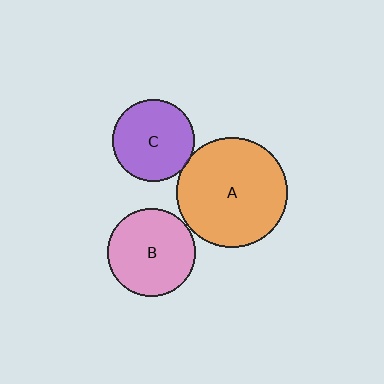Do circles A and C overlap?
Yes.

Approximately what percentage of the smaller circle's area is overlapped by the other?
Approximately 5%.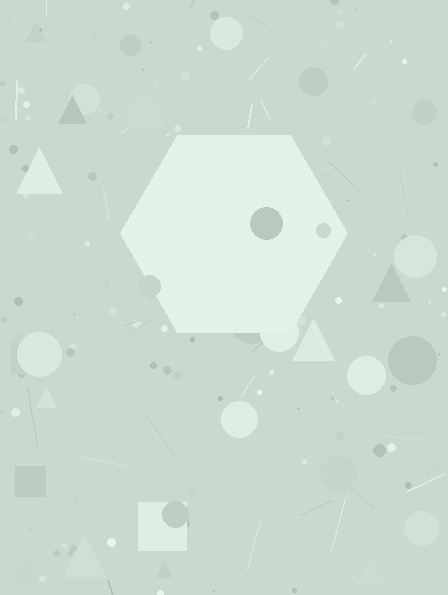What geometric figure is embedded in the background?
A hexagon is embedded in the background.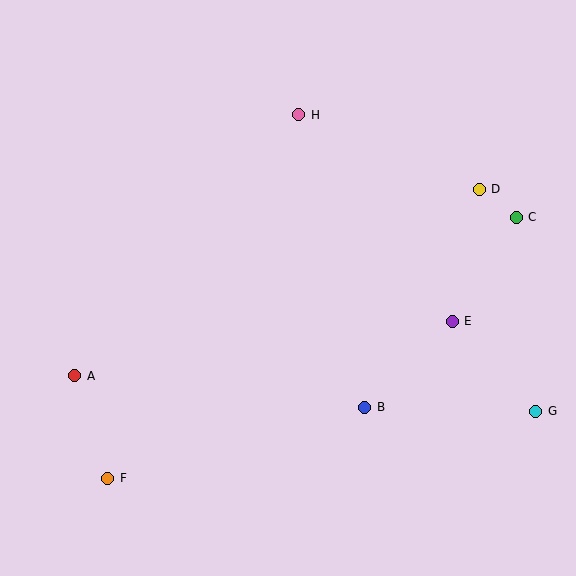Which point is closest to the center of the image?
Point B at (365, 407) is closest to the center.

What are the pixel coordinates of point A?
Point A is at (75, 376).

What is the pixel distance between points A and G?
The distance between A and G is 462 pixels.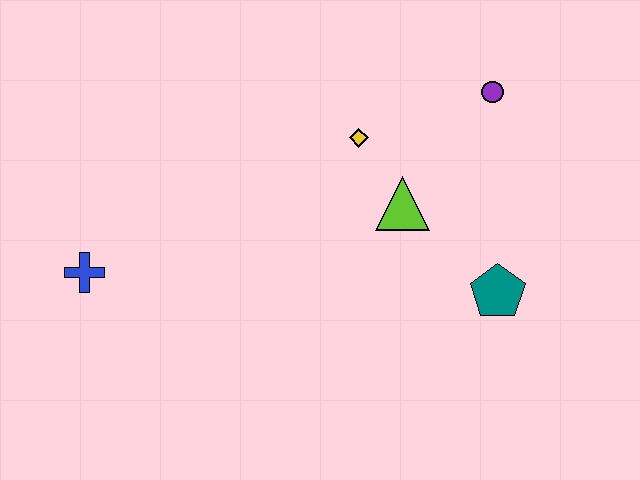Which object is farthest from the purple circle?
The blue cross is farthest from the purple circle.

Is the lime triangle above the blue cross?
Yes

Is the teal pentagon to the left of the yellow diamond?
No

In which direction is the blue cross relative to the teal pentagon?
The blue cross is to the left of the teal pentagon.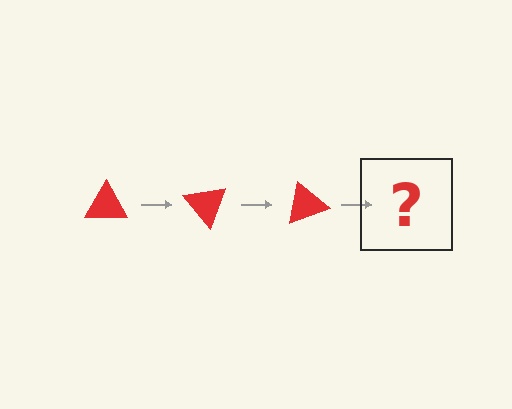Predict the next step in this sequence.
The next step is a red triangle rotated 150 degrees.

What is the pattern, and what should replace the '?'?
The pattern is that the triangle rotates 50 degrees each step. The '?' should be a red triangle rotated 150 degrees.